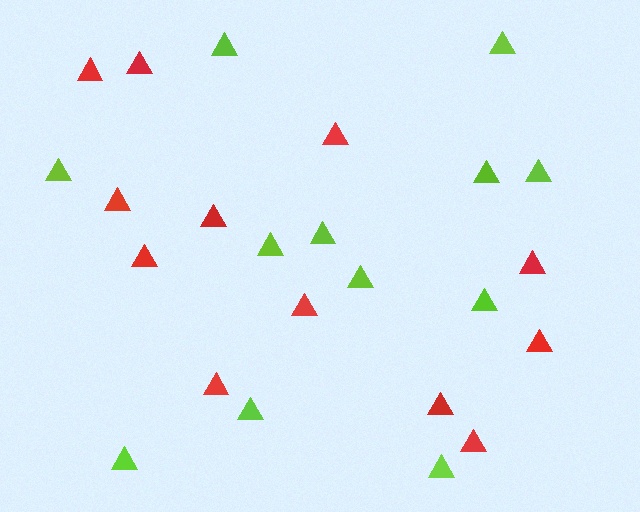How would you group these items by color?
There are 2 groups: one group of lime triangles (12) and one group of red triangles (12).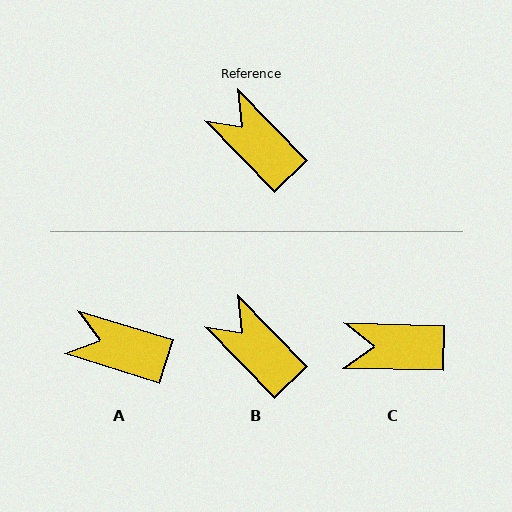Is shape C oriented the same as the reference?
No, it is off by about 44 degrees.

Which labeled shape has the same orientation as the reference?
B.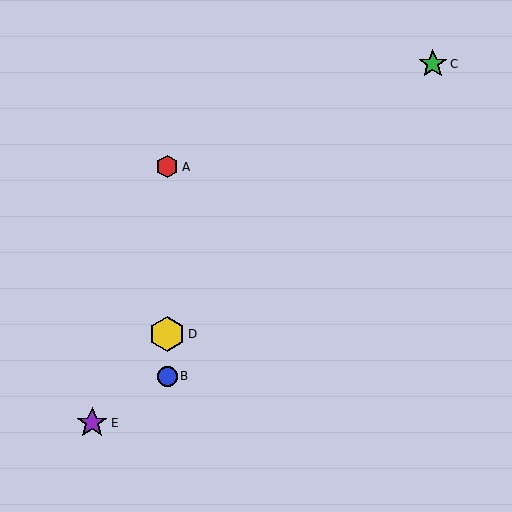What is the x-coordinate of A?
Object A is at x≈167.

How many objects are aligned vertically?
3 objects (A, B, D) are aligned vertically.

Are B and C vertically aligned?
No, B is at x≈167 and C is at x≈433.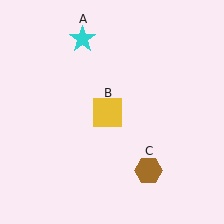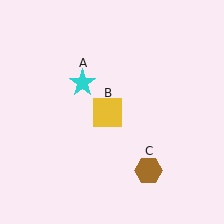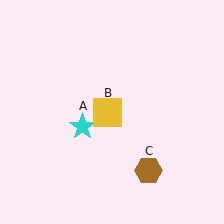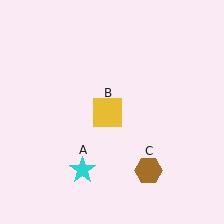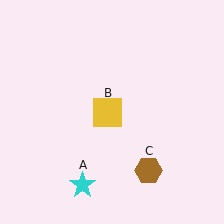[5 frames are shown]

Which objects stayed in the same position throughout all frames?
Yellow square (object B) and brown hexagon (object C) remained stationary.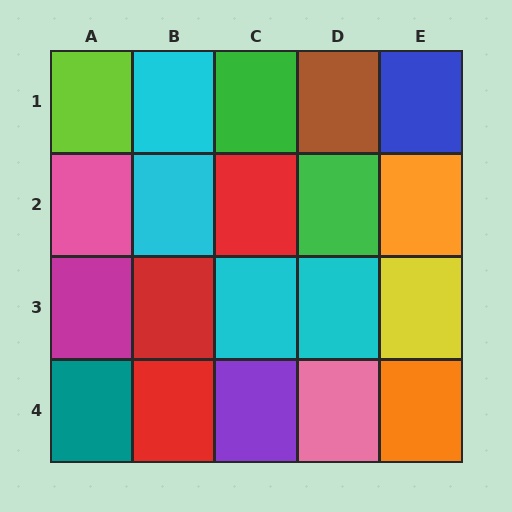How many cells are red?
3 cells are red.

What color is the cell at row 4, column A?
Teal.